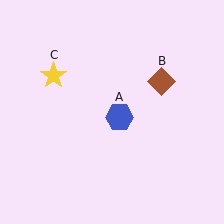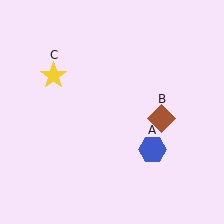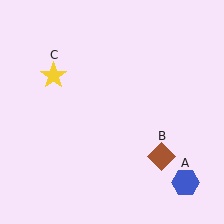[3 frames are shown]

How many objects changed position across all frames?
2 objects changed position: blue hexagon (object A), brown diamond (object B).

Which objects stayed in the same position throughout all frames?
Yellow star (object C) remained stationary.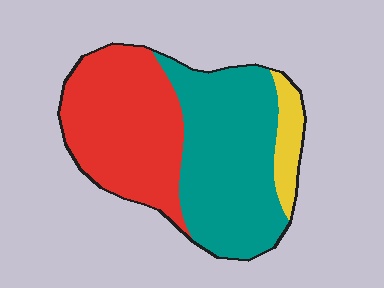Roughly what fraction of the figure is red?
Red takes up about two fifths (2/5) of the figure.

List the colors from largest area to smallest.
From largest to smallest: teal, red, yellow.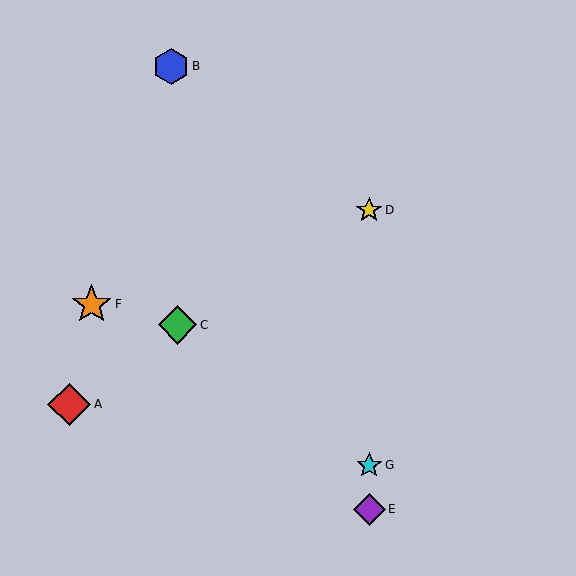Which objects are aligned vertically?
Objects D, E, G are aligned vertically.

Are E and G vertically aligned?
Yes, both are at x≈369.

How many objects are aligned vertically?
3 objects (D, E, G) are aligned vertically.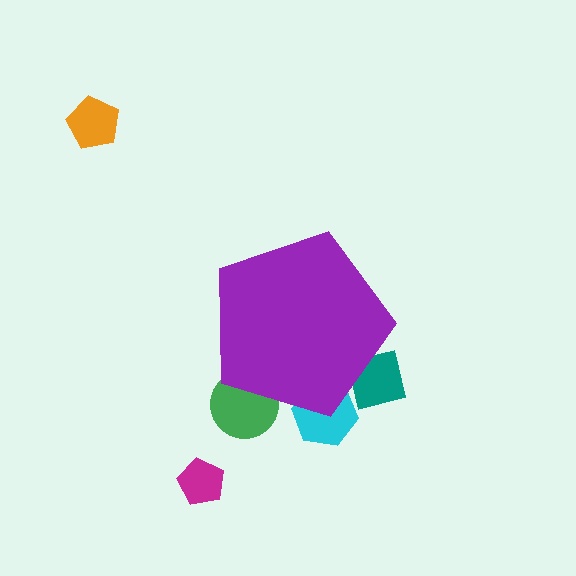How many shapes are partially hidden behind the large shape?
3 shapes are partially hidden.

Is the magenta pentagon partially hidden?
No, the magenta pentagon is fully visible.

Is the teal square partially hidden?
Yes, the teal square is partially hidden behind the purple pentagon.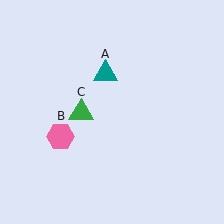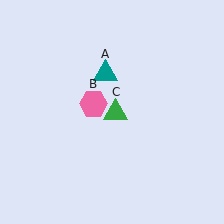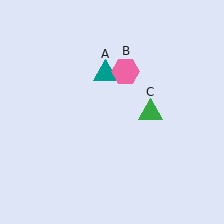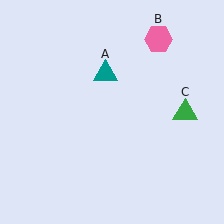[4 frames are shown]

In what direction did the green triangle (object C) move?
The green triangle (object C) moved right.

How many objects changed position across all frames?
2 objects changed position: pink hexagon (object B), green triangle (object C).